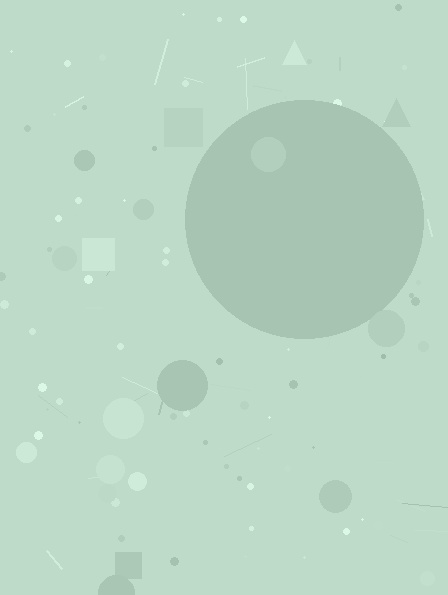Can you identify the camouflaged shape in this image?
The camouflaged shape is a circle.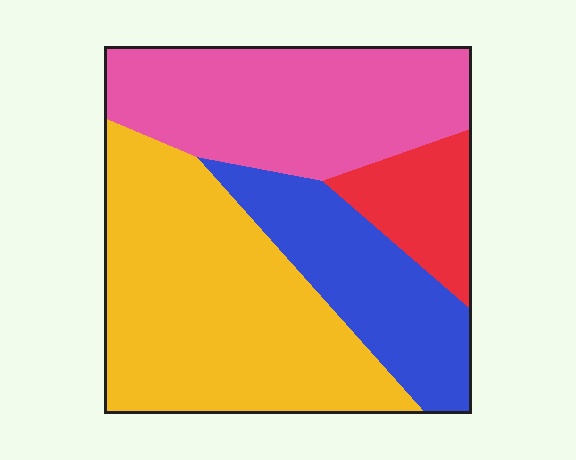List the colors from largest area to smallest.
From largest to smallest: yellow, pink, blue, red.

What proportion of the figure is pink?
Pink takes up between a sixth and a third of the figure.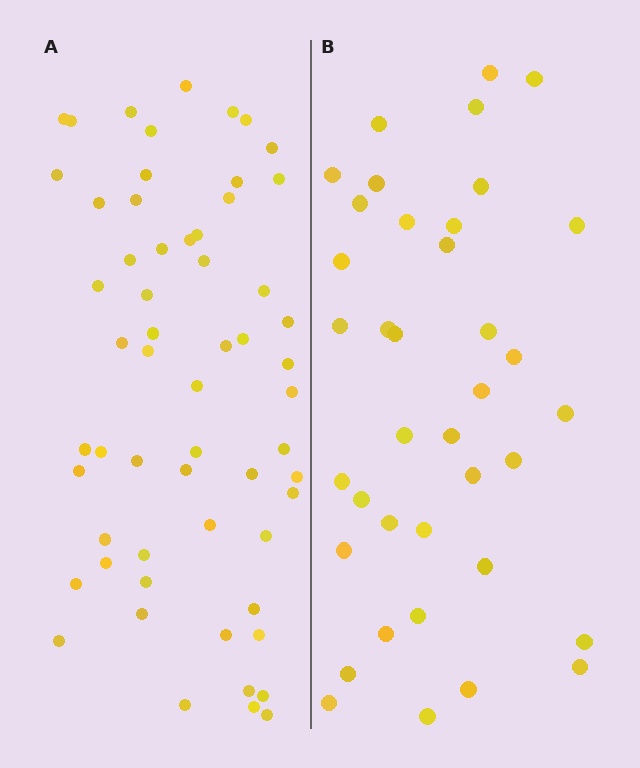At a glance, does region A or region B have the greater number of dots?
Region A (the left region) has more dots.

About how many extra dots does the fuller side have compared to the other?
Region A has approximately 20 more dots than region B.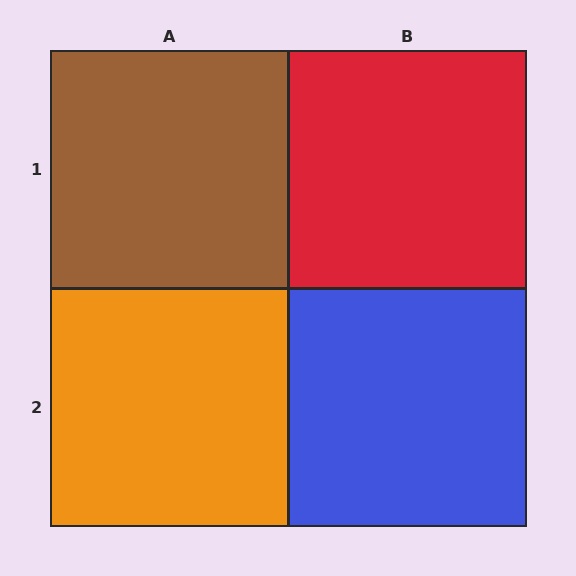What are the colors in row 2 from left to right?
Orange, blue.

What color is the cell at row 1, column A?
Brown.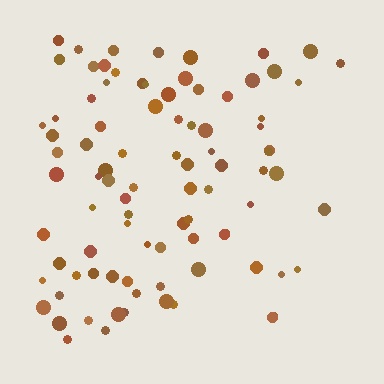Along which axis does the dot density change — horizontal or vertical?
Horizontal.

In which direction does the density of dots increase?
From right to left, with the left side densest.